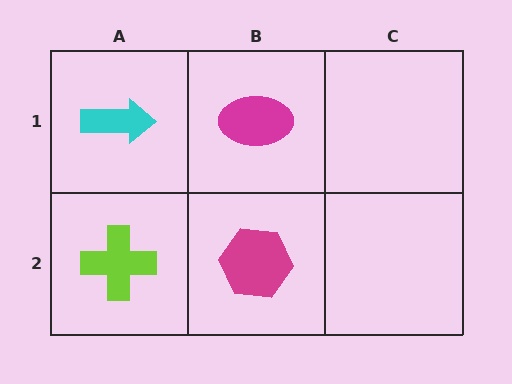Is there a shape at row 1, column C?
No, that cell is empty.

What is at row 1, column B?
A magenta ellipse.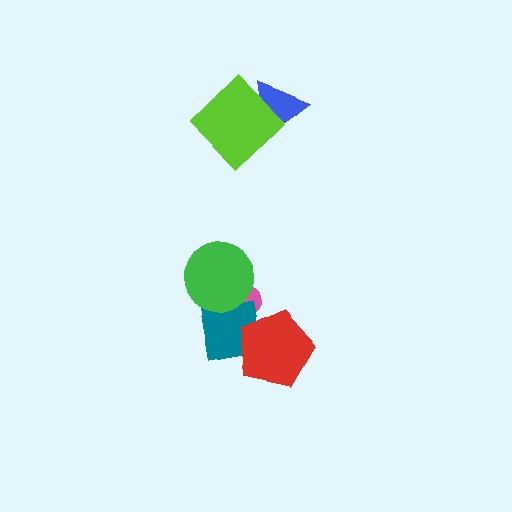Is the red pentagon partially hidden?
No, no other shape covers it.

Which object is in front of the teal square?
The red pentagon is in front of the teal square.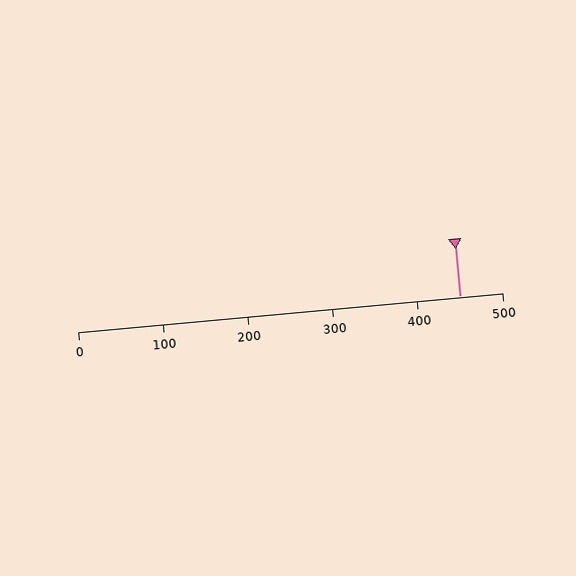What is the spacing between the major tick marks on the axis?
The major ticks are spaced 100 apart.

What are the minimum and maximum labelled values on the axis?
The axis runs from 0 to 500.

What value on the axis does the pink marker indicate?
The marker indicates approximately 450.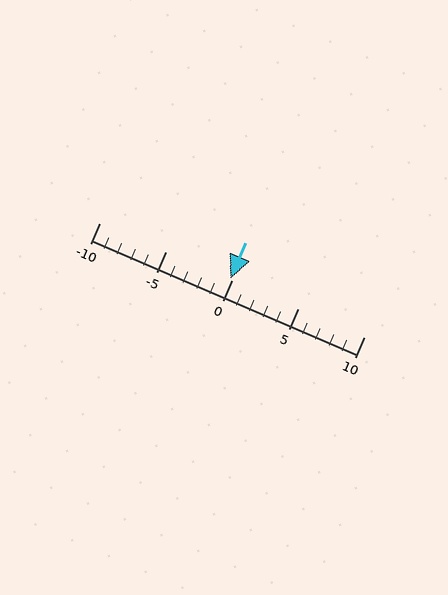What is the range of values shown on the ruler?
The ruler shows values from -10 to 10.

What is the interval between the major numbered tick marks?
The major tick marks are spaced 5 units apart.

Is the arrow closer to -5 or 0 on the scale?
The arrow is closer to 0.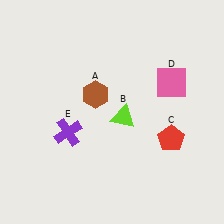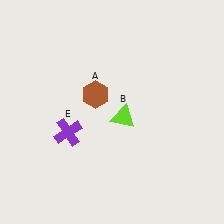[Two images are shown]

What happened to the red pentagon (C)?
The red pentagon (C) was removed in Image 2. It was in the bottom-right area of Image 1.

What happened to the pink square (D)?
The pink square (D) was removed in Image 2. It was in the top-right area of Image 1.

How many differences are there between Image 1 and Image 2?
There are 2 differences between the two images.